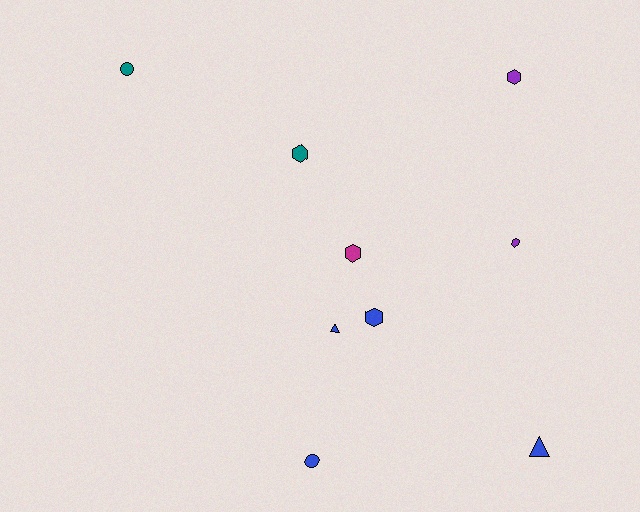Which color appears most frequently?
Blue, with 4 objects.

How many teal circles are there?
There is 1 teal circle.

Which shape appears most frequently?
Hexagon, with 5 objects.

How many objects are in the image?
There are 9 objects.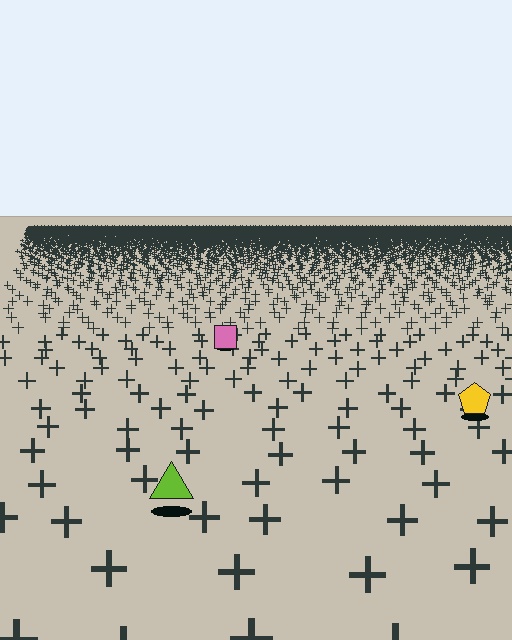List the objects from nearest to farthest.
From nearest to farthest: the lime triangle, the yellow pentagon, the pink square.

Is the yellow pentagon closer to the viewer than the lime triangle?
No. The lime triangle is closer — you can tell from the texture gradient: the ground texture is coarser near it.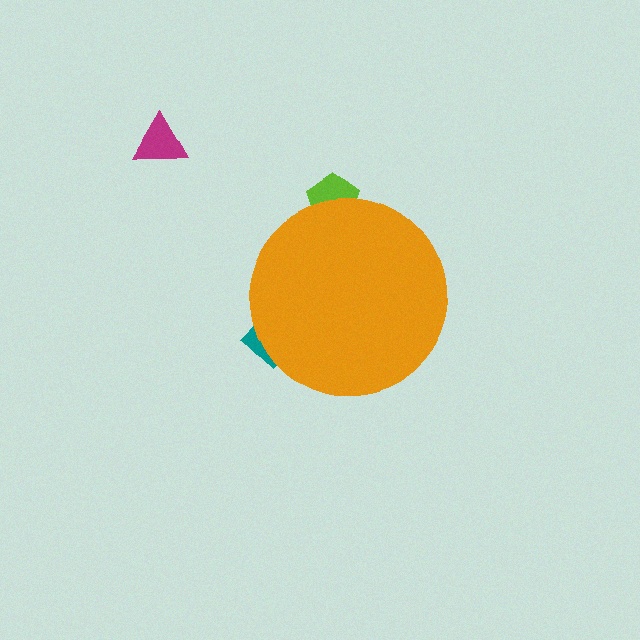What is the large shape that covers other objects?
An orange circle.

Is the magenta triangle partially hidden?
No, the magenta triangle is fully visible.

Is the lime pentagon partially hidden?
Yes, the lime pentagon is partially hidden behind the orange circle.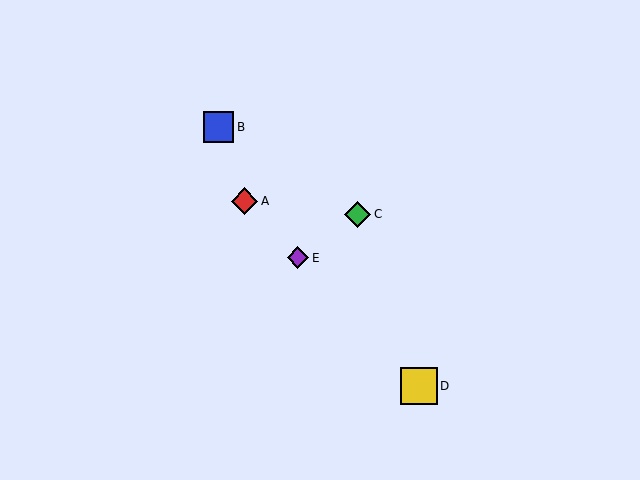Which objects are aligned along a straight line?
Objects A, D, E are aligned along a straight line.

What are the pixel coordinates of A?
Object A is at (244, 201).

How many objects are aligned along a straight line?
3 objects (A, D, E) are aligned along a straight line.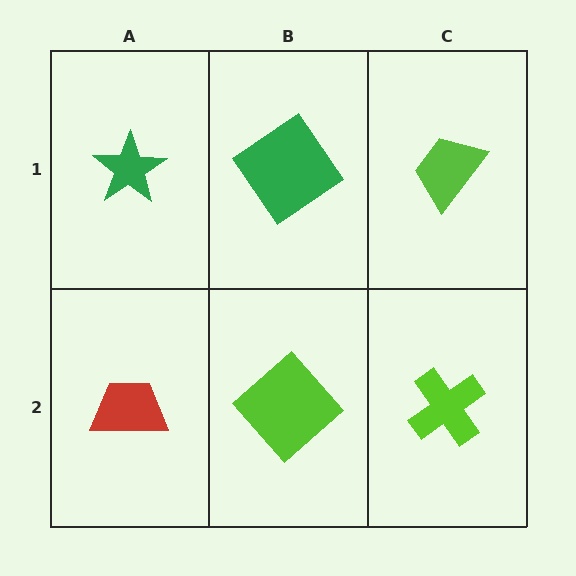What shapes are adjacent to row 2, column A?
A green star (row 1, column A), a lime diamond (row 2, column B).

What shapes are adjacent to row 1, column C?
A lime cross (row 2, column C), a green diamond (row 1, column B).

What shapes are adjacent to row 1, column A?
A red trapezoid (row 2, column A), a green diamond (row 1, column B).